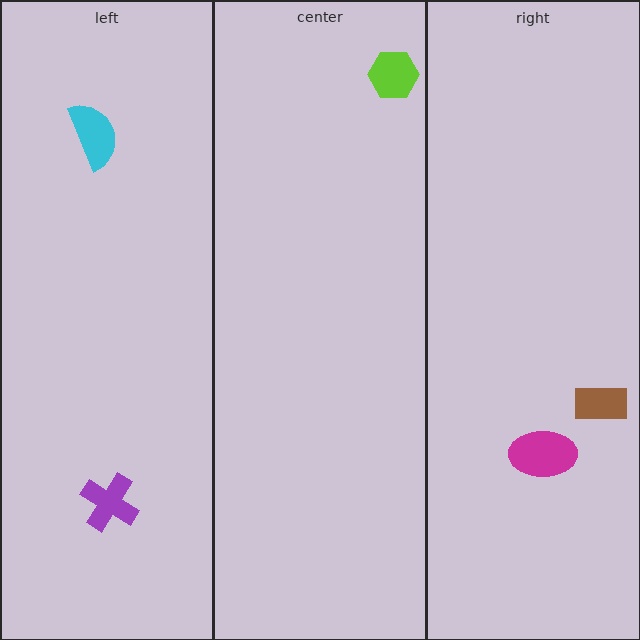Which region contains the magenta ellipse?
The right region.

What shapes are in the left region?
The cyan semicircle, the purple cross.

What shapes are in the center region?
The lime hexagon.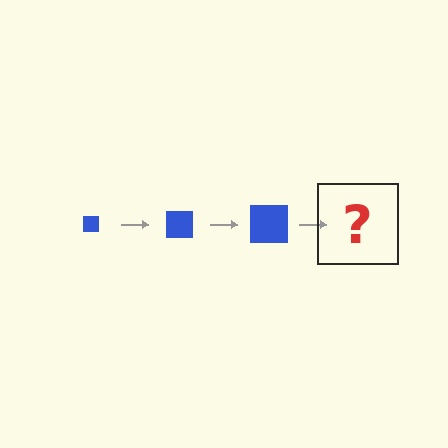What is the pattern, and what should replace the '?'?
The pattern is that the square gets progressively larger each step. The '?' should be a blue square, larger than the previous one.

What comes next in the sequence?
The next element should be a blue square, larger than the previous one.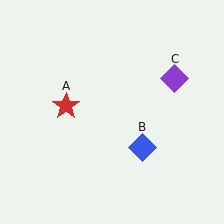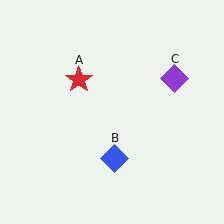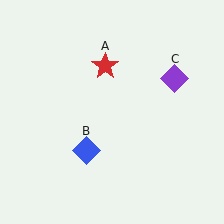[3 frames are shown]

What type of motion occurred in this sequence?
The red star (object A), blue diamond (object B) rotated clockwise around the center of the scene.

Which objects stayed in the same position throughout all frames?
Purple diamond (object C) remained stationary.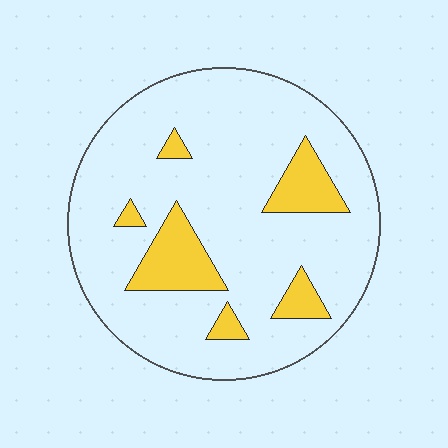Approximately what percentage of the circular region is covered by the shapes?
Approximately 15%.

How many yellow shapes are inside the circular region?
6.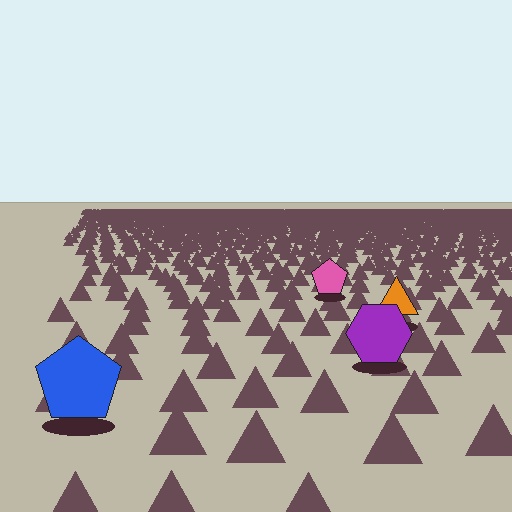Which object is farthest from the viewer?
The pink pentagon is farthest from the viewer. It appears smaller and the ground texture around it is denser.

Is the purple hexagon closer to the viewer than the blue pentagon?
No. The blue pentagon is closer — you can tell from the texture gradient: the ground texture is coarser near it.